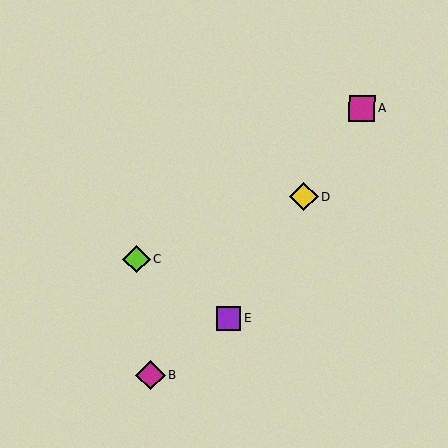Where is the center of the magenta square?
The center of the magenta square is at (362, 108).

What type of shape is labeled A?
Shape A is a magenta square.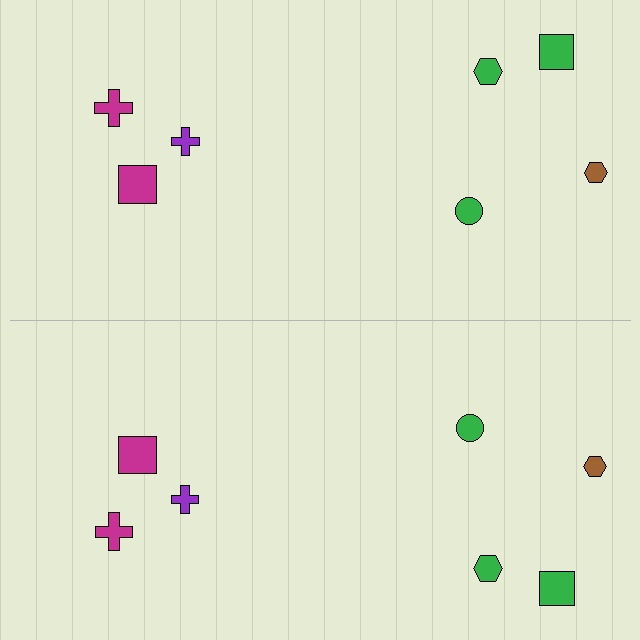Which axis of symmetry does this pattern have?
The pattern has a horizontal axis of symmetry running through the center of the image.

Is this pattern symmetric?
Yes, this pattern has bilateral (reflection) symmetry.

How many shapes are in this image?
There are 14 shapes in this image.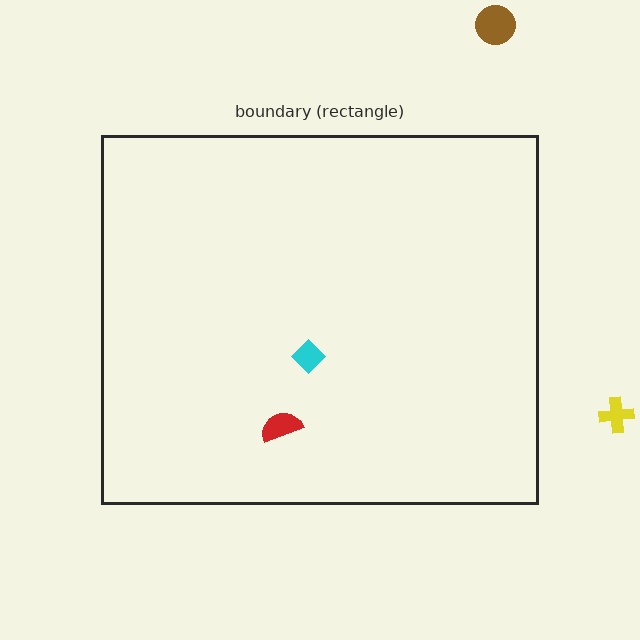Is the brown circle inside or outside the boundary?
Outside.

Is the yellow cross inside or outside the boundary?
Outside.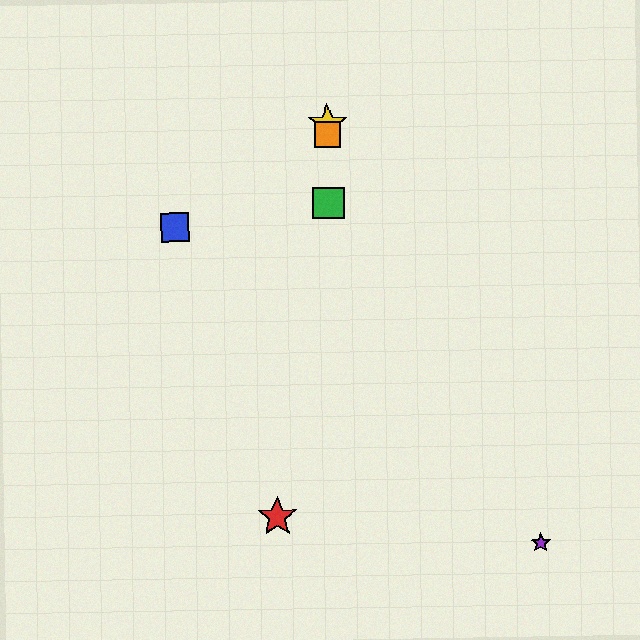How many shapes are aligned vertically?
3 shapes (the green square, the yellow star, the orange square) are aligned vertically.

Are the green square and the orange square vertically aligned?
Yes, both are at x≈329.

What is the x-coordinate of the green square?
The green square is at x≈329.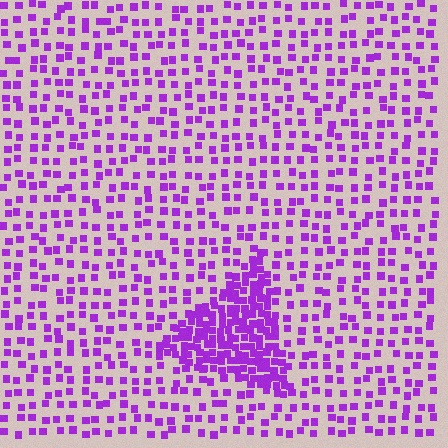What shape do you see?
I see a triangle.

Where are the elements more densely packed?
The elements are more densely packed inside the triangle boundary.